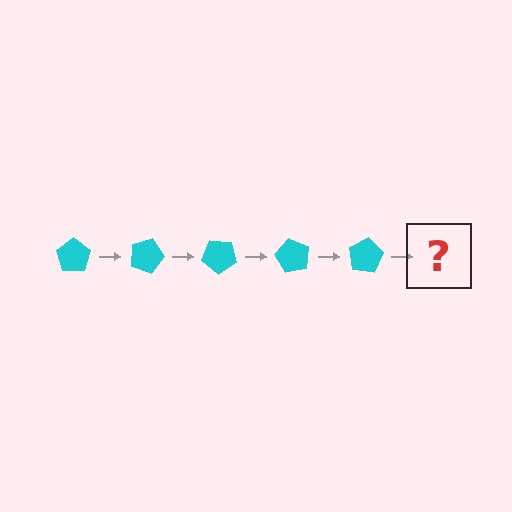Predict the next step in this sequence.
The next step is a cyan pentagon rotated 100 degrees.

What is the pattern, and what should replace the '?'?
The pattern is that the pentagon rotates 20 degrees each step. The '?' should be a cyan pentagon rotated 100 degrees.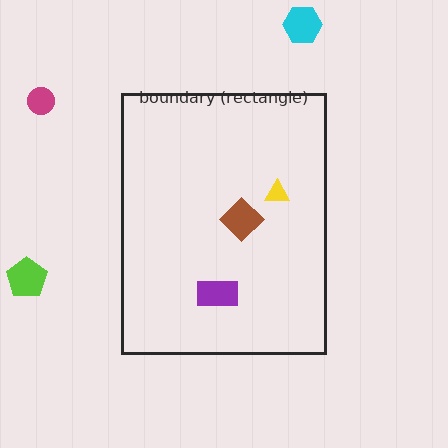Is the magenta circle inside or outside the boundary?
Outside.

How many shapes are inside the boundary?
3 inside, 3 outside.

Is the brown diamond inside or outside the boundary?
Inside.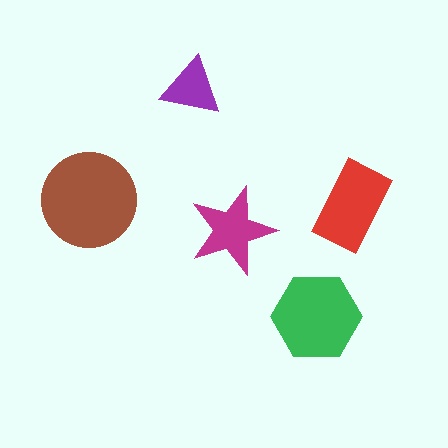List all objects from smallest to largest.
The purple triangle, the magenta star, the red rectangle, the green hexagon, the brown circle.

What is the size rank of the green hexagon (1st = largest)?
2nd.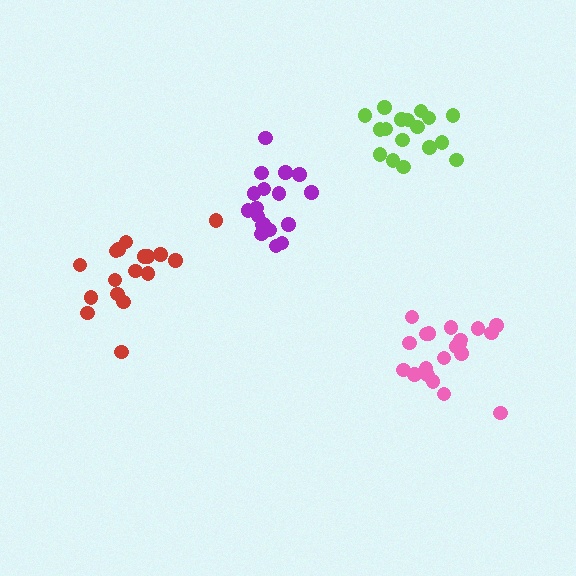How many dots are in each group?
Group 1: 20 dots, Group 2: 17 dots, Group 3: 17 dots, Group 4: 19 dots (73 total).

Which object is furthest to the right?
The pink cluster is rightmost.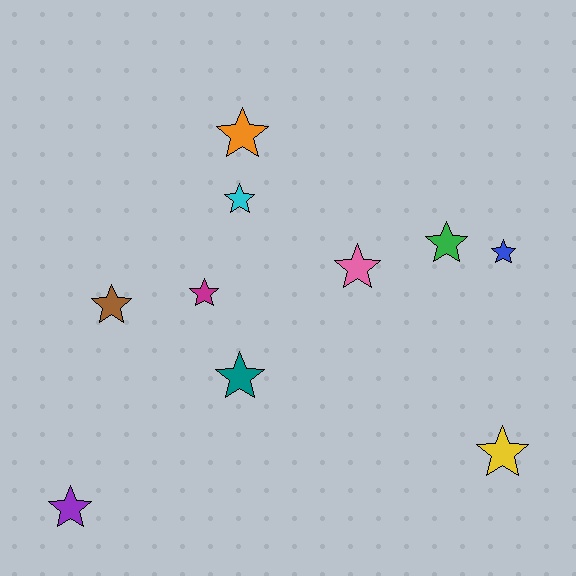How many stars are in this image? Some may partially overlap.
There are 10 stars.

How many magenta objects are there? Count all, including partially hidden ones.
There is 1 magenta object.